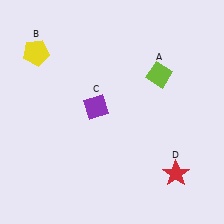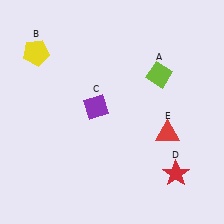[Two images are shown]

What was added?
A red triangle (E) was added in Image 2.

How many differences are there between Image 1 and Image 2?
There is 1 difference between the two images.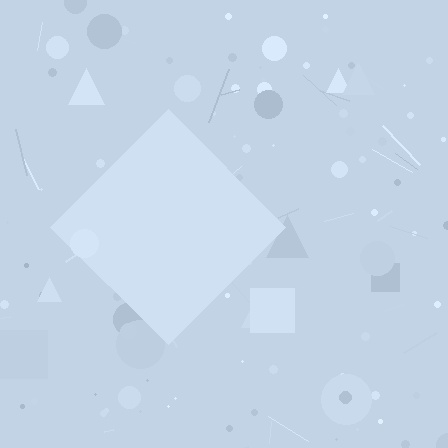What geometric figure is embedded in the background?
A diamond is embedded in the background.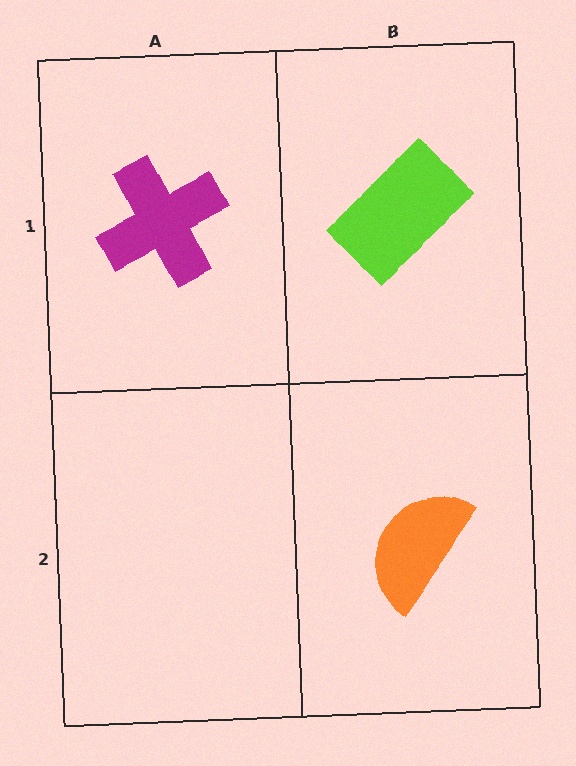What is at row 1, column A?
A magenta cross.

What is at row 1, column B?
A lime rectangle.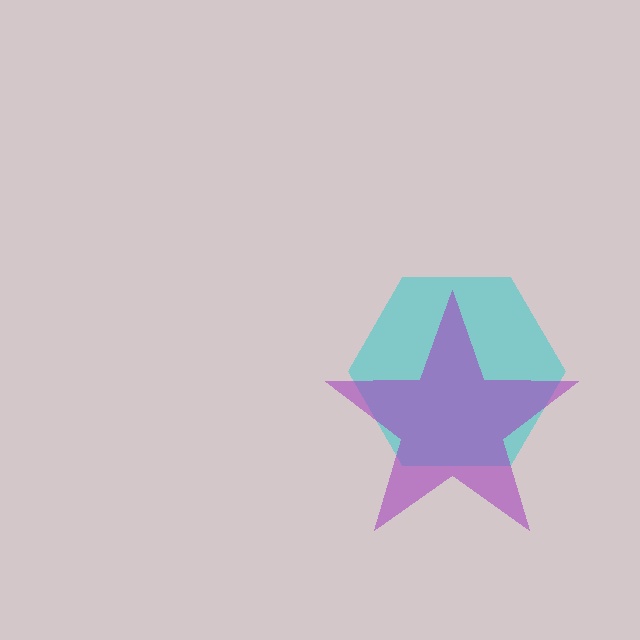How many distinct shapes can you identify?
There are 2 distinct shapes: a cyan hexagon, a purple star.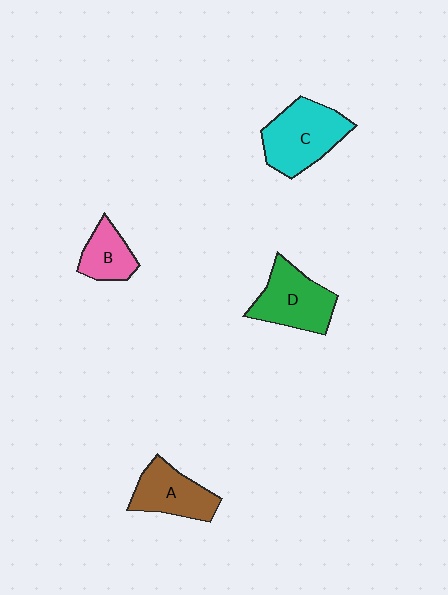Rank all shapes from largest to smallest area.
From largest to smallest: C (cyan), D (green), A (brown), B (pink).